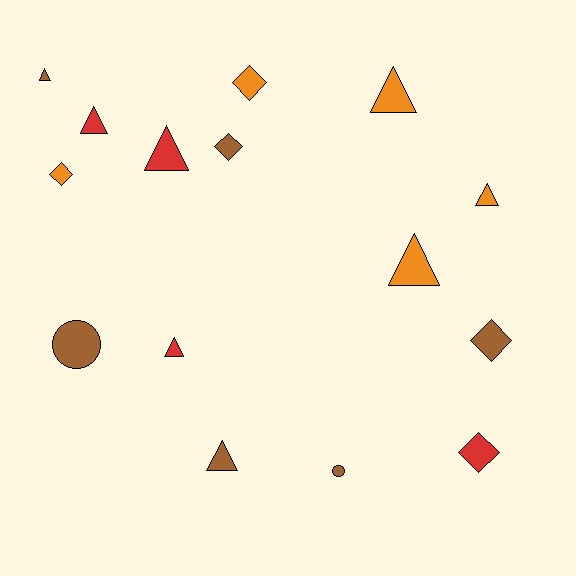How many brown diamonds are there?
There are 2 brown diamonds.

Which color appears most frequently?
Brown, with 6 objects.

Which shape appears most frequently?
Triangle, with 8 objects.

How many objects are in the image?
There are 15 objects.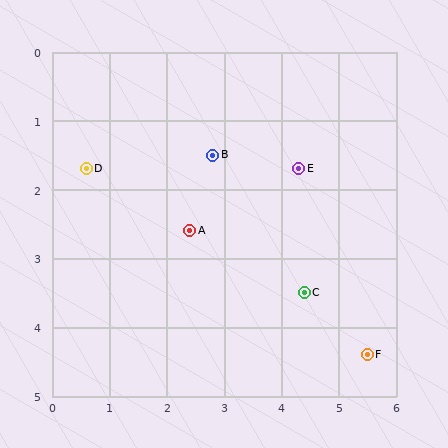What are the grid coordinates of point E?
Point E is at approximately (4.3, 1.7).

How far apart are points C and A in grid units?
Points C and A are about 2.2 grid units apart.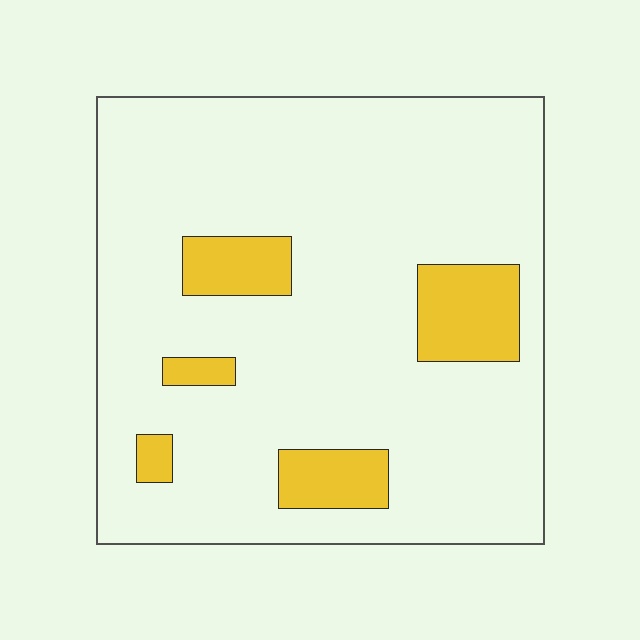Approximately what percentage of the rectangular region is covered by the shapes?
Approximately 15%.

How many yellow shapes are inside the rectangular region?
5.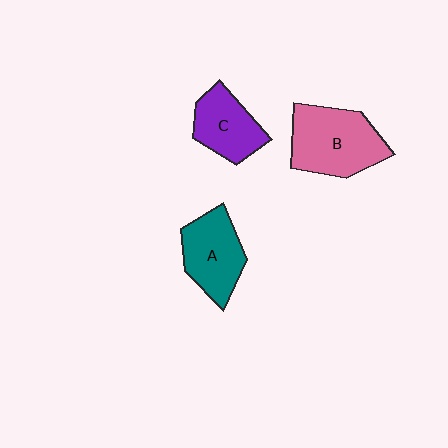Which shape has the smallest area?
Shape C (purple).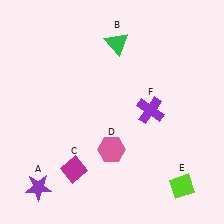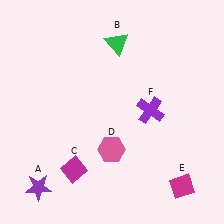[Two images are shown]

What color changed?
The diamond (E) changed from lime in Image 1 to magenta in Image 2.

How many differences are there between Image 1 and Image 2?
There is 1 difference between the two images.